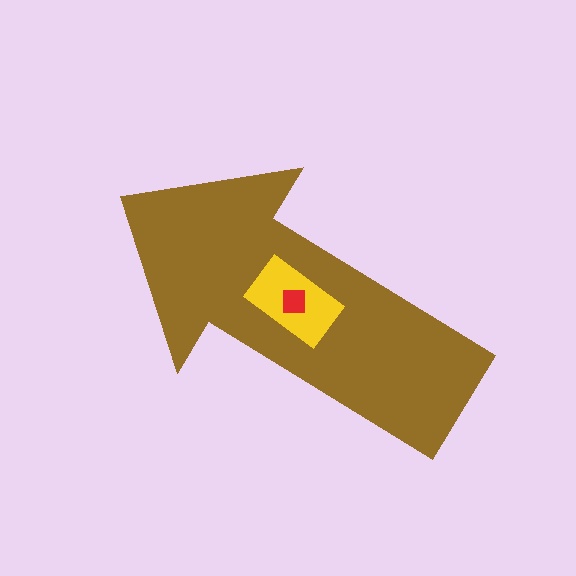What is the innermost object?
The red square.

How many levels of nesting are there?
3.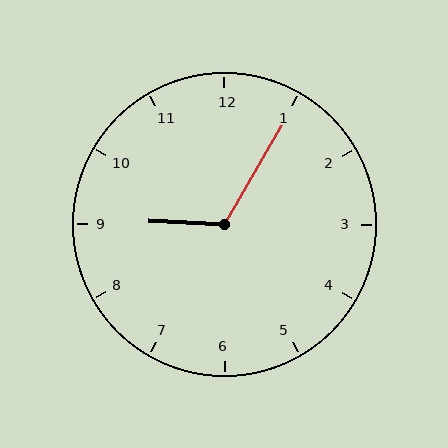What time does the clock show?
9:05.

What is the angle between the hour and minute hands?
Approximately 118 degrees.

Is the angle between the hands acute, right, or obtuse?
It is obtuse.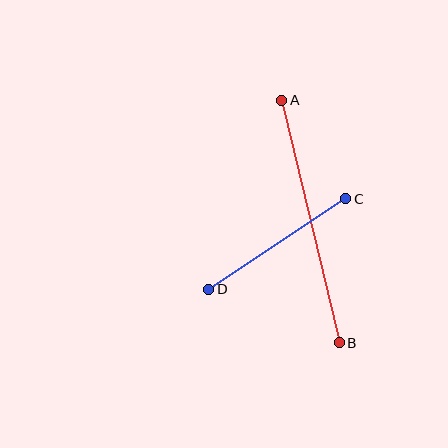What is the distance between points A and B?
The distance is approximately 249 pixels.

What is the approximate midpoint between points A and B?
The midpoint is at approximately (310, 222) pixels.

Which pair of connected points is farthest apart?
Points A and B are farthest apart.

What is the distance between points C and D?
The distance is approximately 164 pixels.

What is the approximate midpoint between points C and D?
The midpoint is at approximately (277, 244) pixels.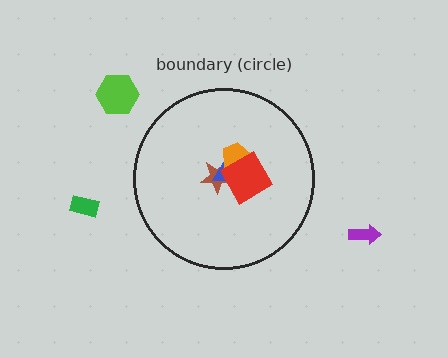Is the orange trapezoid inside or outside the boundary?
Inside.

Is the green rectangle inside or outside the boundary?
Outside.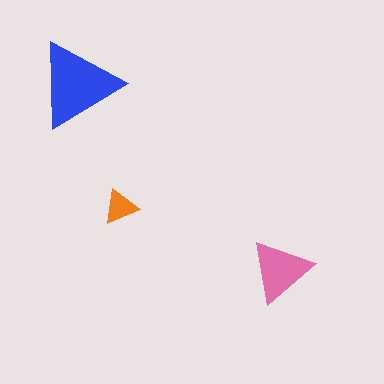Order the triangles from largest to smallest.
the blue one, the pink one, the orange one.